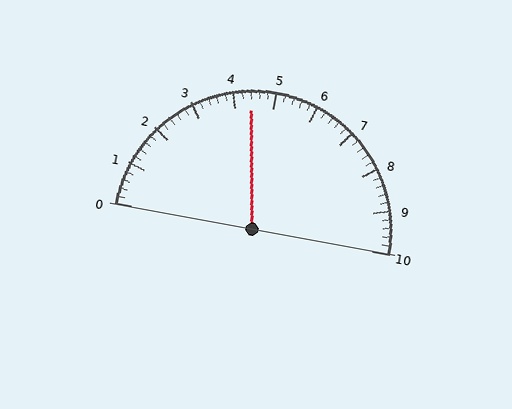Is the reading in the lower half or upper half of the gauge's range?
The reading is in the lower half of the range (0 to 10).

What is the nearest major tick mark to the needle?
The nearest major tick mark is 4.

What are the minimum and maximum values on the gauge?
The gauge ranges from 0 to 10.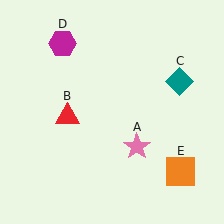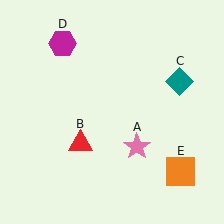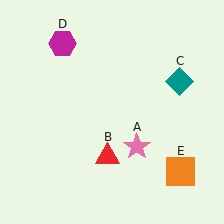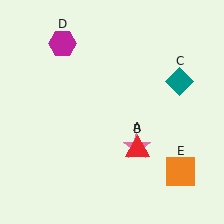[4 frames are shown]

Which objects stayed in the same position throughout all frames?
Pink star (object A) and teal diamond (object C) and magenta hexagon (object D) and orange square (object E) remained stationary.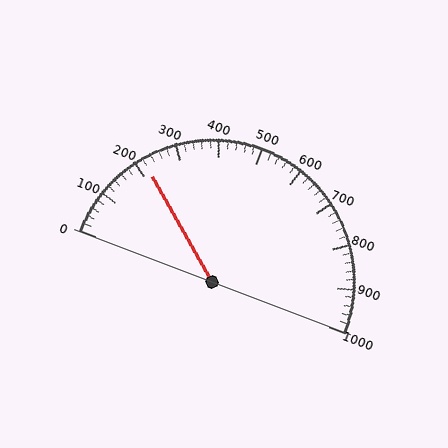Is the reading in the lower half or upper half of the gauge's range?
The reading is in the lower half of the range (0 to 1000).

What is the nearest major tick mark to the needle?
The nearest major tick mark is 200.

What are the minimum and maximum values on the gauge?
The gauge ranges from 0 to 1000.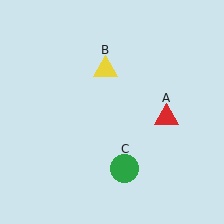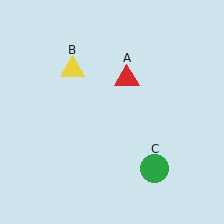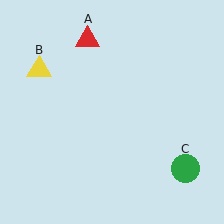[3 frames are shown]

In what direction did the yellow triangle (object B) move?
The yellow triangle (object B) moved left.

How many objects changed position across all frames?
3 objects changed position: red triangle (object A), yellow triangle (object B), green circle (object C).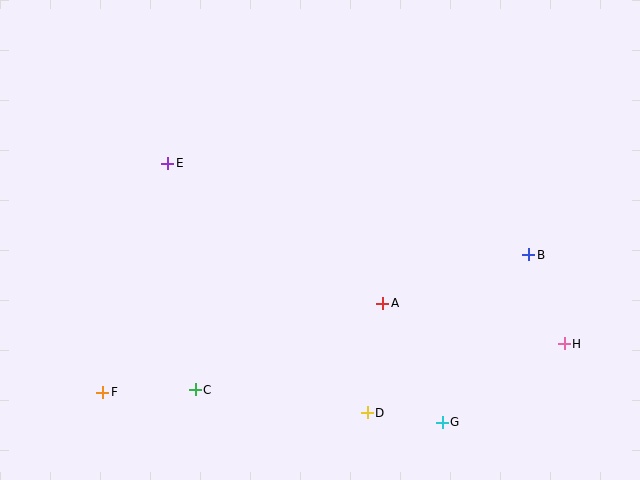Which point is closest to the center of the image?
Point A at (383, 303) is closest to the center.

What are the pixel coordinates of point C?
Point C is at (195, 390).